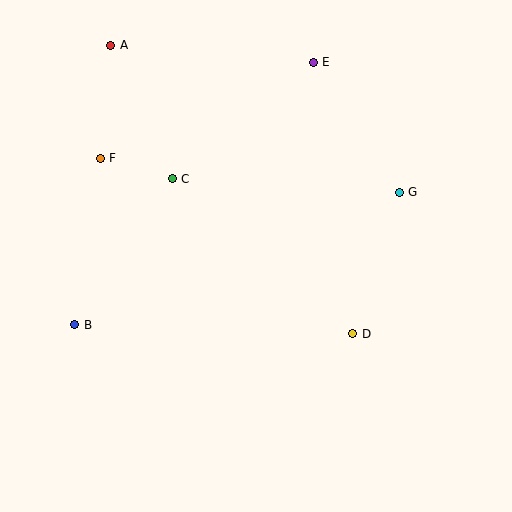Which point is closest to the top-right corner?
Point E is closest to the top-right corner.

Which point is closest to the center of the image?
Point C at (172, 179) is closest to the center.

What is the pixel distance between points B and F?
The distance between B and F is 168 pixels.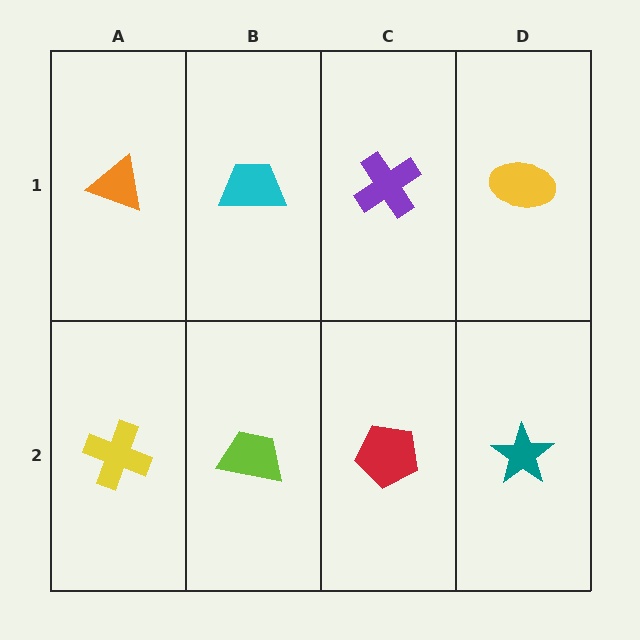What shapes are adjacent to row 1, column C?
A red pentagon (row 2, column C), a cyan trapezoid (row 1, column B), a yellow ellipse (row 1, column D).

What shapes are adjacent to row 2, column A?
An orange triangle (row 1, column A), a lime trapezoid (row 2, column B).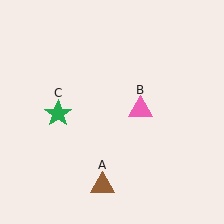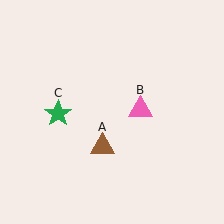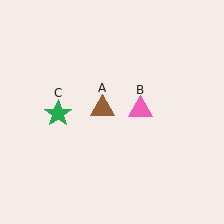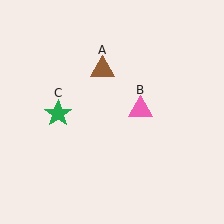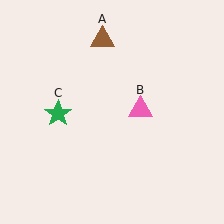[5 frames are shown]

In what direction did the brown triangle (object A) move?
The brown triangle (object A) moved up.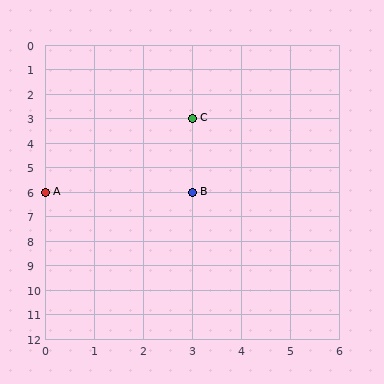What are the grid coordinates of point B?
Point B is at grid coordinates (3, 6).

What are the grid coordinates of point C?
Point C is at grid coordinates (3, 3).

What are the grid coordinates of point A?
Point A is at grid coordinates (0, 6).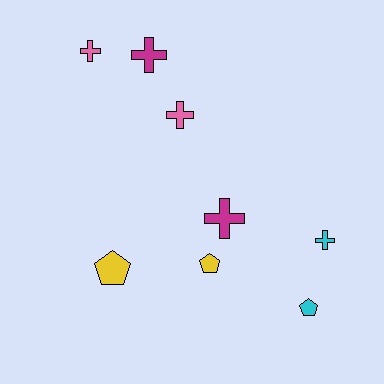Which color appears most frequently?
Magenta, with 2 objects.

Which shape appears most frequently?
Cross, with 5 objects.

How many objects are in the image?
There are 8 objects.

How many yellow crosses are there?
There are no yellow crosses.